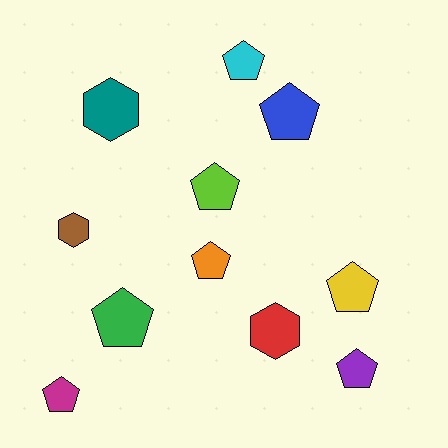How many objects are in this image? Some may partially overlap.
There are 11 objects.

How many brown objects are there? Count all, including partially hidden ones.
There is 1 brown object.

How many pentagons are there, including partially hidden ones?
There are 8 pentagons.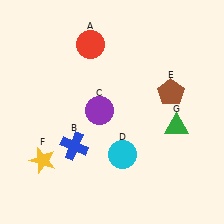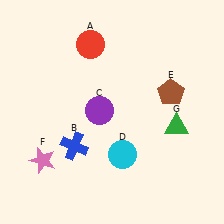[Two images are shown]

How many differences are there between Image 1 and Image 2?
There is 1 difference between the two images.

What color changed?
The star (F) changed from yellow in Image 1 to pink in Image 2.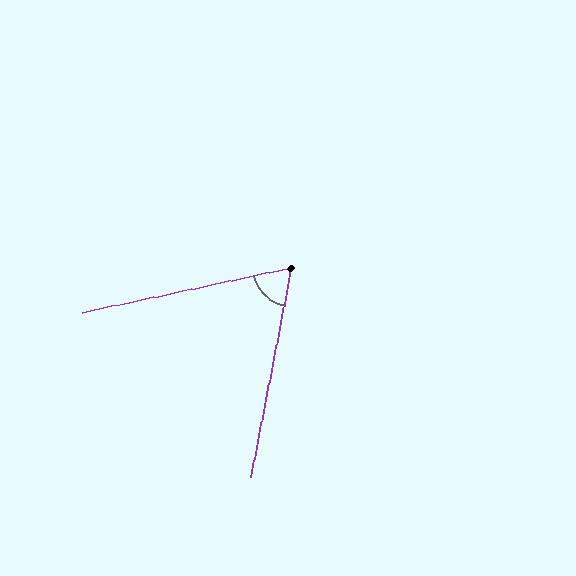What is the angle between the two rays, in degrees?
Approximately 67 degrees.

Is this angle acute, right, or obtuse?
It is acute.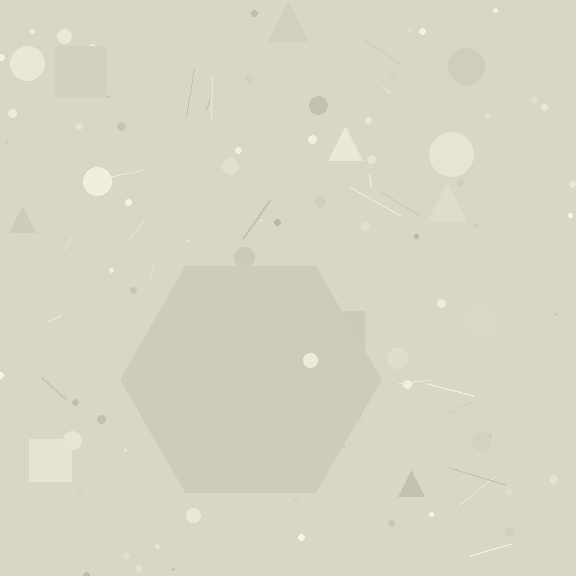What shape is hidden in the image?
A hexagon is hidden in the image.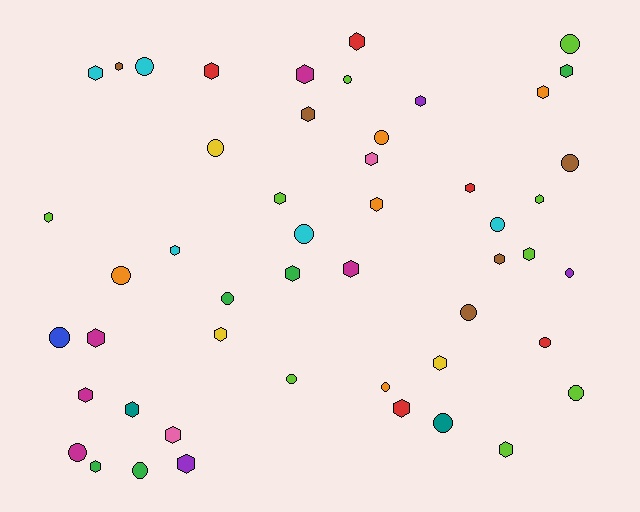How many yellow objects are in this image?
There are 3 yellow objects.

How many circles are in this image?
There are 20 circles.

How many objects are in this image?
There are 50 objects.